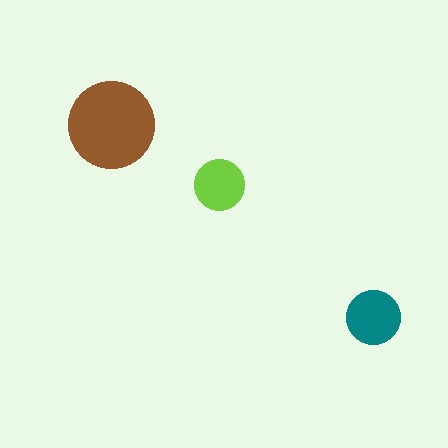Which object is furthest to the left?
The brown circle is leftmost.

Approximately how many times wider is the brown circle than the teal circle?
About 1.5 times wider.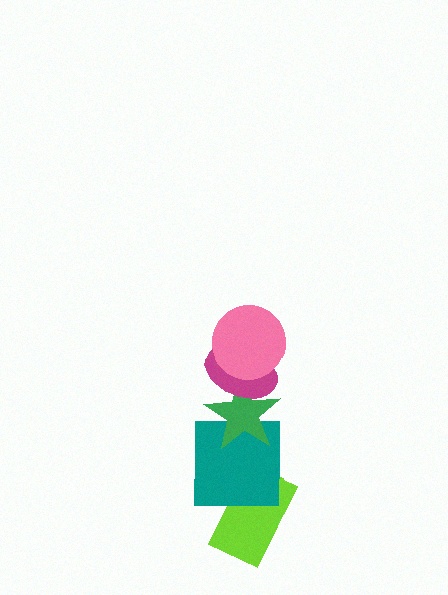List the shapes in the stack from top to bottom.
From top to bottom: the pink circle, the magenta ellipse, the green star, the teal square, the lime rectangle.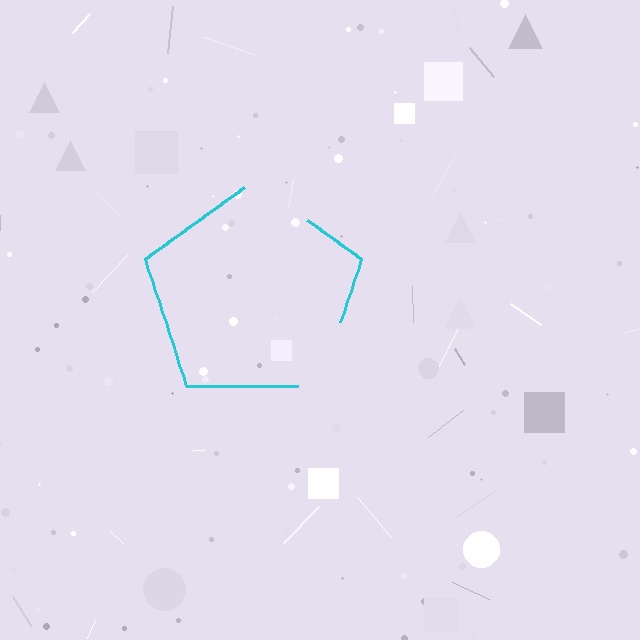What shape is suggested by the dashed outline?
The dashed outline suggests a pentagon.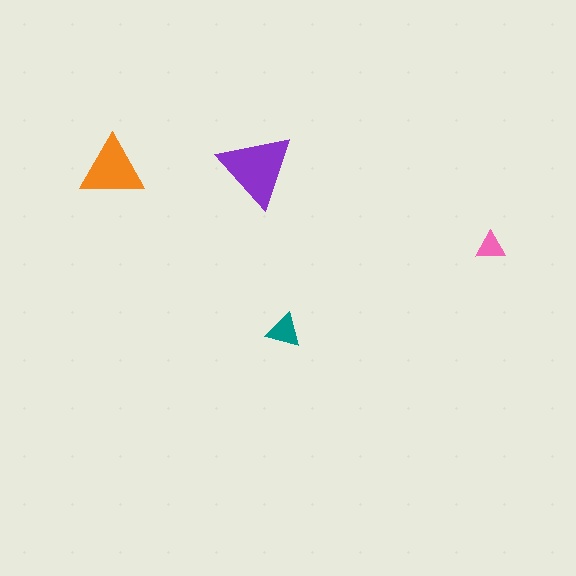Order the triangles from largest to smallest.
the purple one, the orange one, the teal one, the pink one.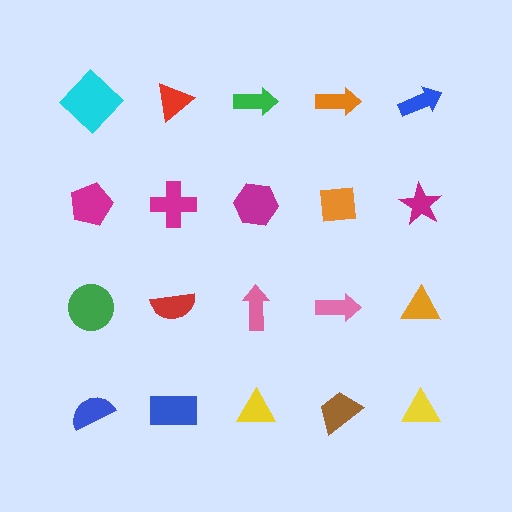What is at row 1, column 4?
An orange arrow.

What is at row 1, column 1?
A cyan diamond.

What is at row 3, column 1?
A green circle.